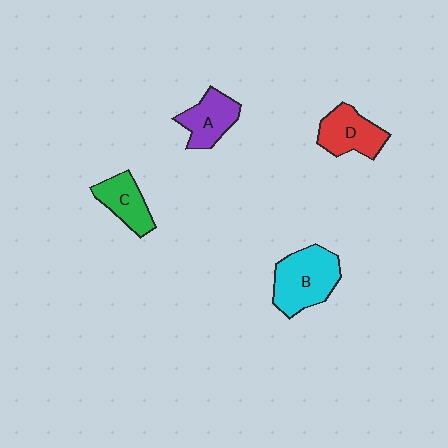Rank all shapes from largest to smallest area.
From largest to smallest: B (cyan), D (red), A (purple), C (green).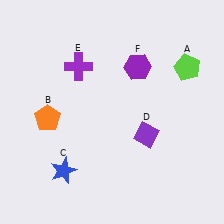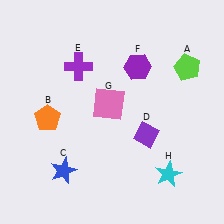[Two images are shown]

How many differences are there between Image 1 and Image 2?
There are 2 differences between the two images.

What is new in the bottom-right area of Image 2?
A cyan star (H) was added in the bottom-right area of Image 2.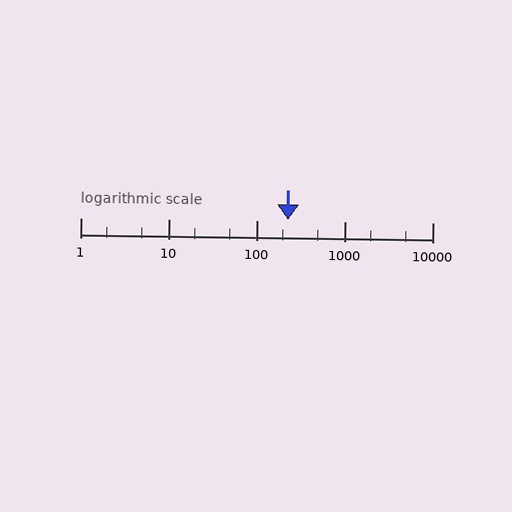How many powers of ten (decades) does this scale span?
The scale spans 4 decades, from 1 to 10000.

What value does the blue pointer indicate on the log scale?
The pointer indicates approximately 230.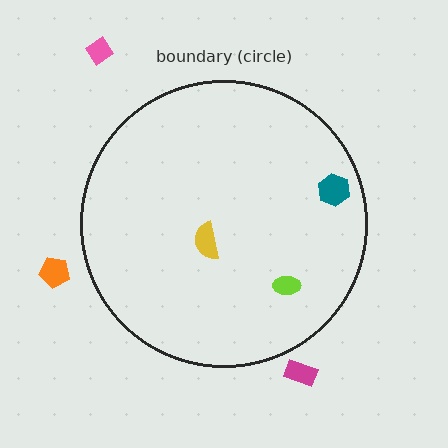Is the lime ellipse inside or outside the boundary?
Inside.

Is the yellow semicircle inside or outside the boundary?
Inside.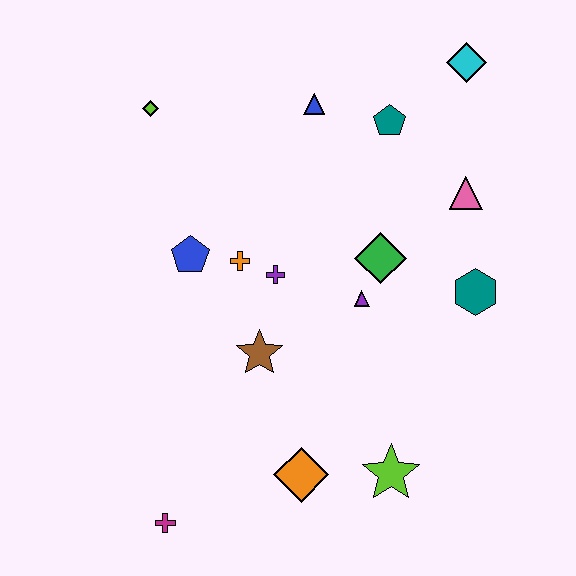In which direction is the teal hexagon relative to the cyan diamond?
The teal hexagon is below the cyan diamond.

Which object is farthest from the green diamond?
The magenta cross is farthest from the green diamond.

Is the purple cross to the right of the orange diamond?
No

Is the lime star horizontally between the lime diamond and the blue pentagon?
No